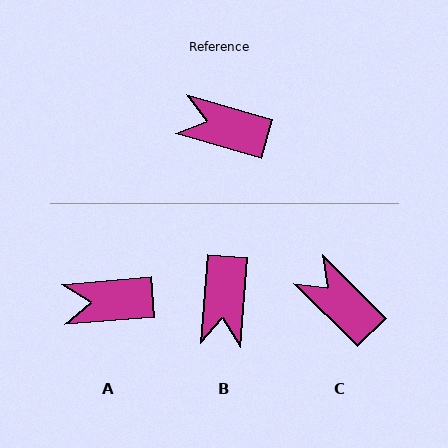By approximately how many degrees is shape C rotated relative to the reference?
Approximately 29 degrees clockwise.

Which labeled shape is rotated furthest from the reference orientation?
B, about 101 degrees away.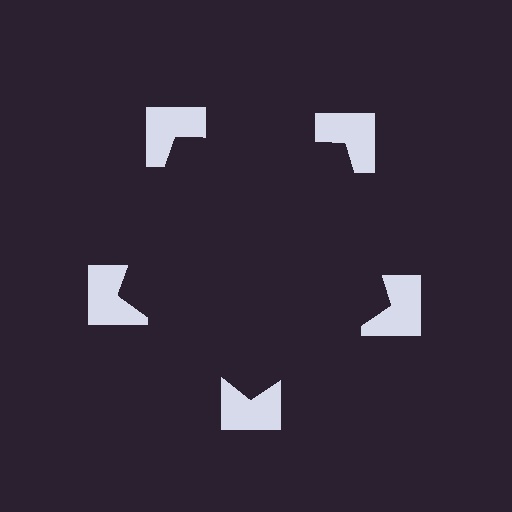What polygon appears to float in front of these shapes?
An illusory pentagon — its edges are inferred from the aligned wedge cuts in the notched squares, not physically drawn.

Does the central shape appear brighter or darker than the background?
It typically appears slightly darker than the background, even though no actual brightness change is drawn.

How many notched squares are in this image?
There are 5 — one at each vertex of the illusory pentagon.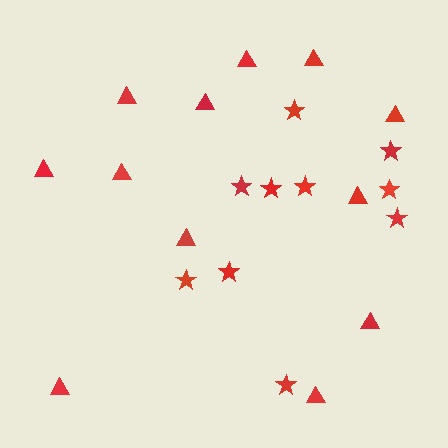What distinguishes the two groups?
There are 2 groups: one group of triangles (12) and one group of stars (10).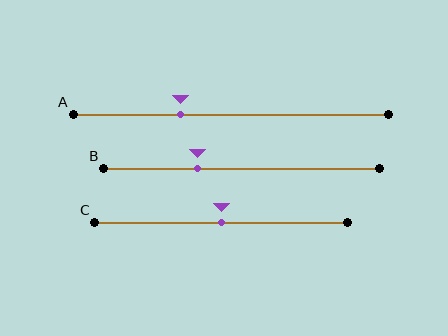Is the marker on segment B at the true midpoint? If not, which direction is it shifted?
No, the marker on segment B is shifted to the left by about 16% of the segment length.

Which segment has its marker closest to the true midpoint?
Segment C has its marker closest to the true midpoint.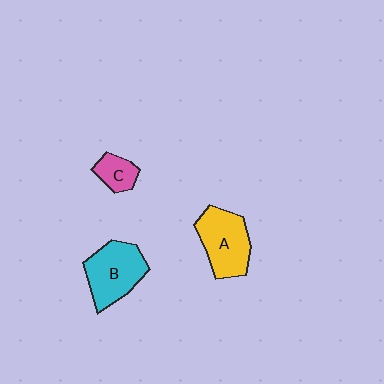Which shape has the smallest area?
Shape C (pink).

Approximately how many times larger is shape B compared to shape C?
Approximately 2.4 times.